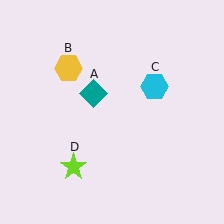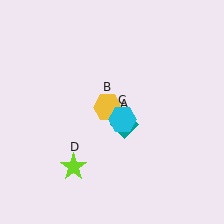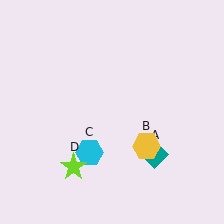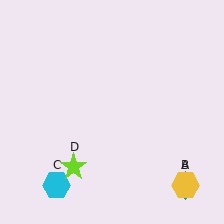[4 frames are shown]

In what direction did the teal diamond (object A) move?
The teal diamond (object A) moved down and to the right.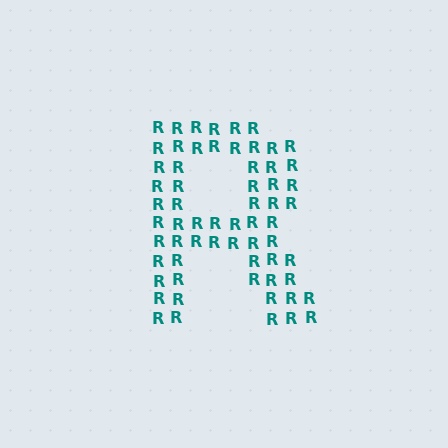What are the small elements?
The small elements are letter R's.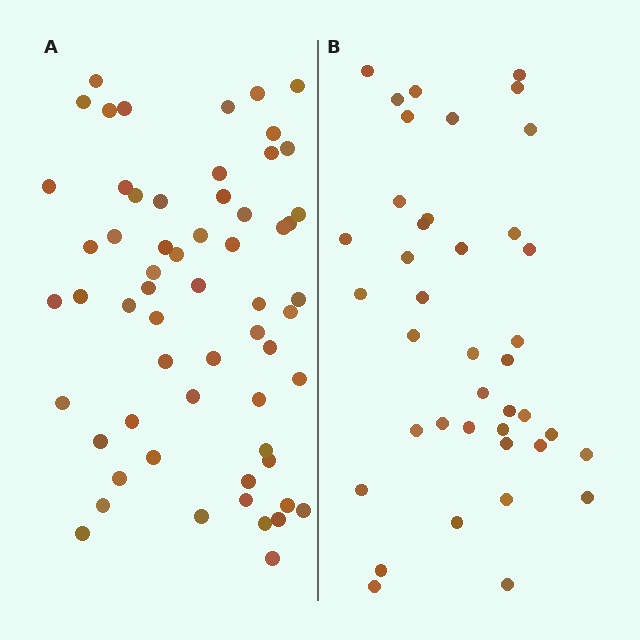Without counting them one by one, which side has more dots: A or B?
Region A (the left region) has more dots.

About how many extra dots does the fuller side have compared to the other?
Region A has approximately 20 more dots than region B.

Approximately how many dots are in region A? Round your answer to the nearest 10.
About 60 dots.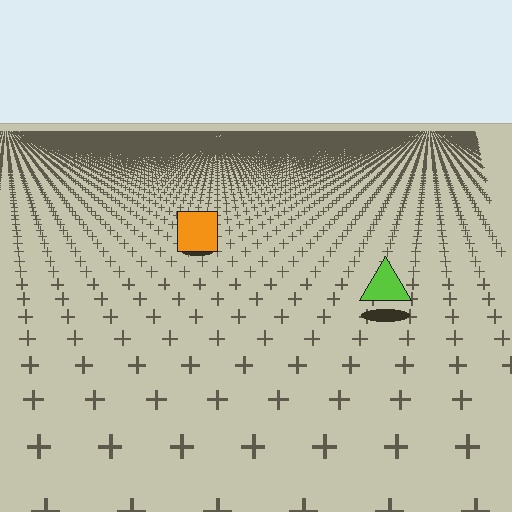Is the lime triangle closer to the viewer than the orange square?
Yes. The lime triangle is closer — you can tell from the texture gradient: the ground texture is coarser near it.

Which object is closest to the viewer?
The lime triangle is closest. The texture marks near it are larger and more spread out.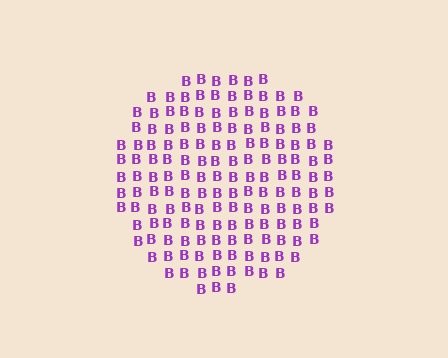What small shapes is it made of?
It is made of small letter B's.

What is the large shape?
The large shape is a circle.